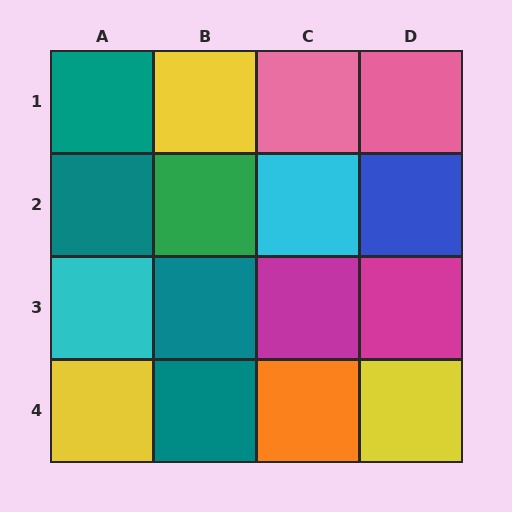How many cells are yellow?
3 cells are yellow.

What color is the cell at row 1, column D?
Pink.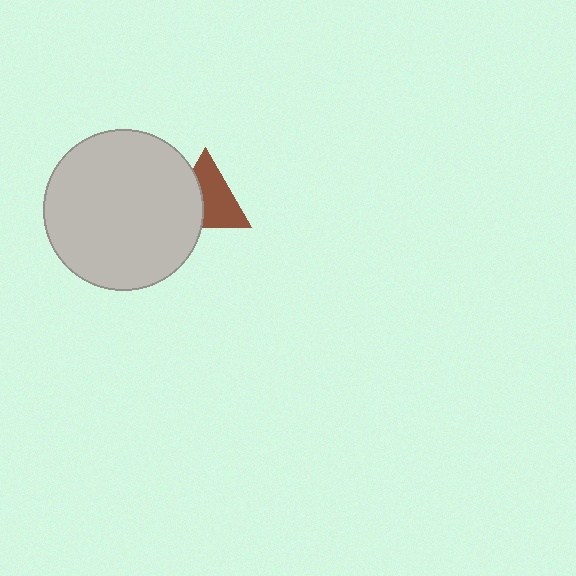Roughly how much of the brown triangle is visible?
About half of it is visible (roughly 60%).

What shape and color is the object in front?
The object in front is a light gray circle.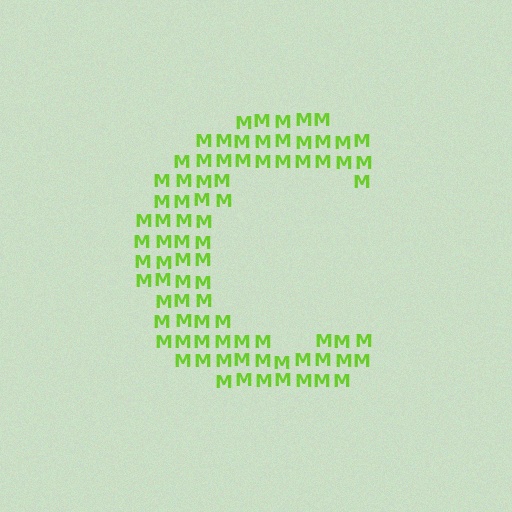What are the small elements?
The small elements are letter M's.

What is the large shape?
The large shape is the letter C.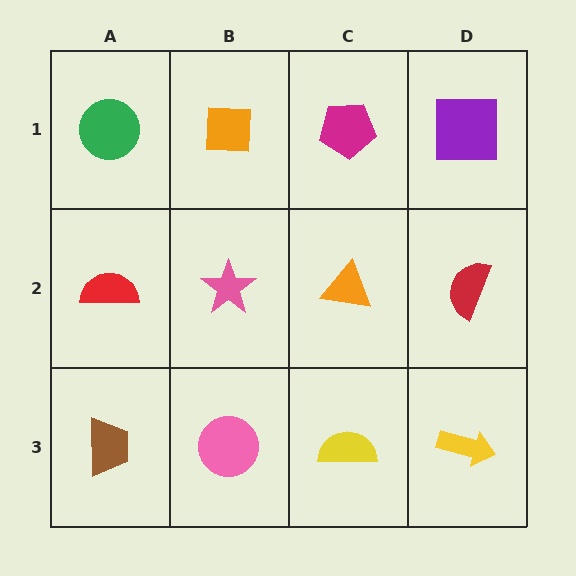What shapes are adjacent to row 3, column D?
A red semicircle (row 2, column D), a yellow semicircle (row 3, column C).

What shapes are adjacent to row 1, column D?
A red semicircle (row 2, column D), a magenta pentagon (row 1, column C).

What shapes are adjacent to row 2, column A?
A green circle (row 1, column A), a brown trapezoid (row 3, column A), a pink star (row 2, column B).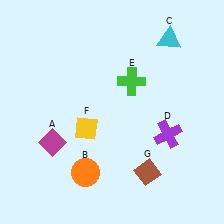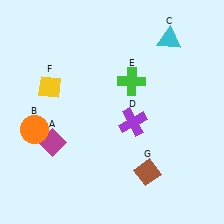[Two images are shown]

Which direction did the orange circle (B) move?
The orange circle (B) moved left.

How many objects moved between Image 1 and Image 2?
3 objects moved between the two images.